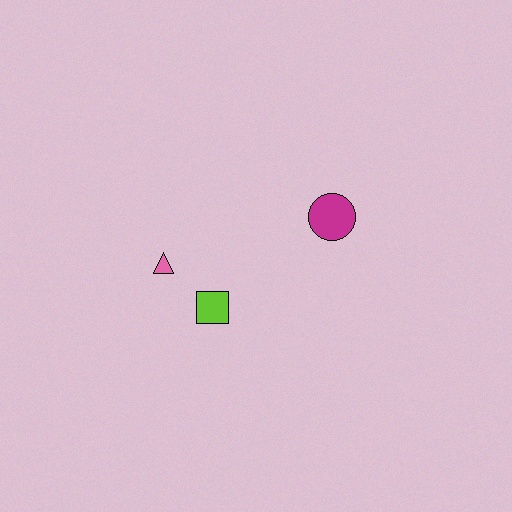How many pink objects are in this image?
There is 1 pink object.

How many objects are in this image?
There are 3 objects.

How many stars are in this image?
There are no stars.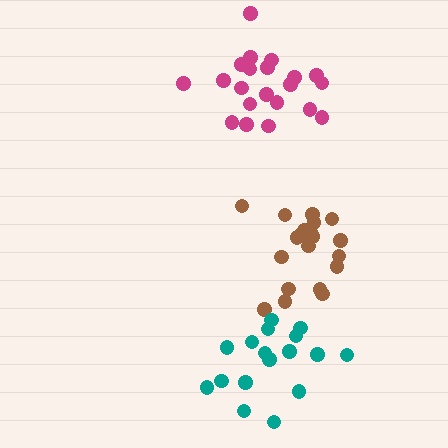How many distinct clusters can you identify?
There are 3 distinct clusters.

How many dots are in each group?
Group 1: 20 dots, Group 2: 21 dots, Group 3: 17 dots (58 total).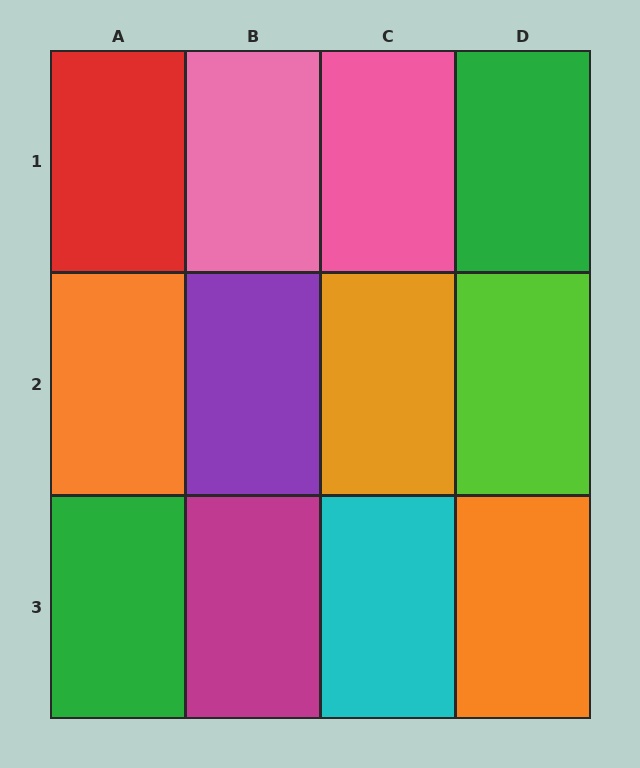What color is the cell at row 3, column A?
Green.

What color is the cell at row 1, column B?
Pink.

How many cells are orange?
3 cells are orange.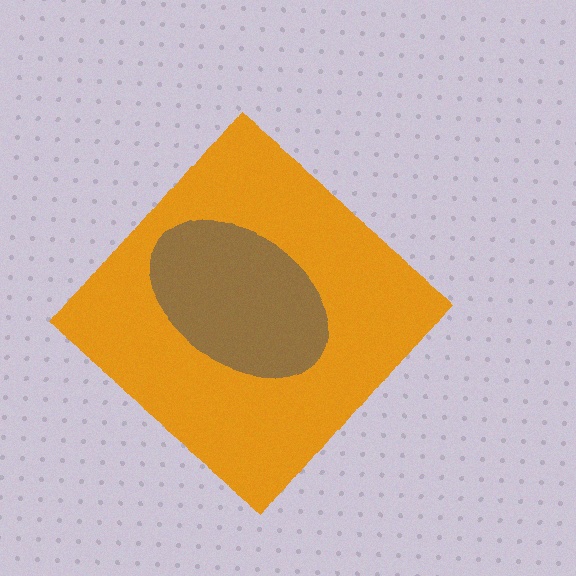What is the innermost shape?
The brown ellipse.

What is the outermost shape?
The orange diamond.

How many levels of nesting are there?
2.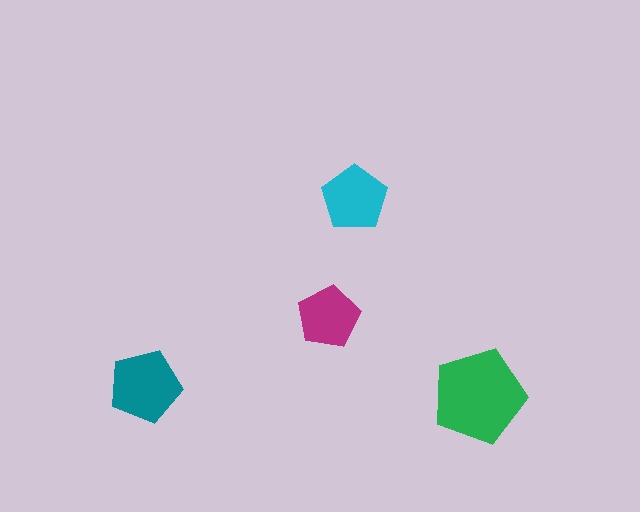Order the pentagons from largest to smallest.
the green one, the teal one, the cyan one, the magenta one.